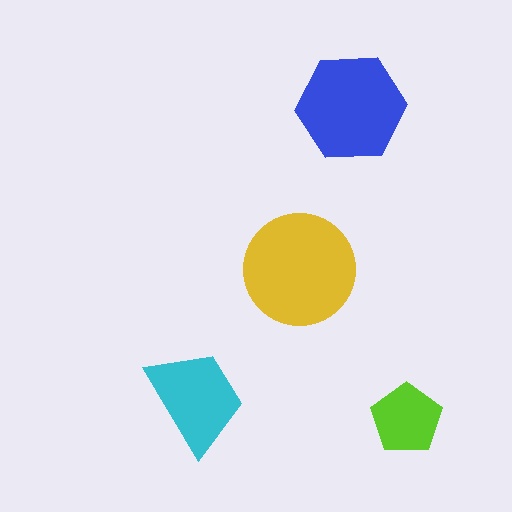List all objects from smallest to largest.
The lime pentagon, the cyan trapezoid, the blue hexagon, the yellow circle.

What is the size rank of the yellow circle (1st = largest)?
1st.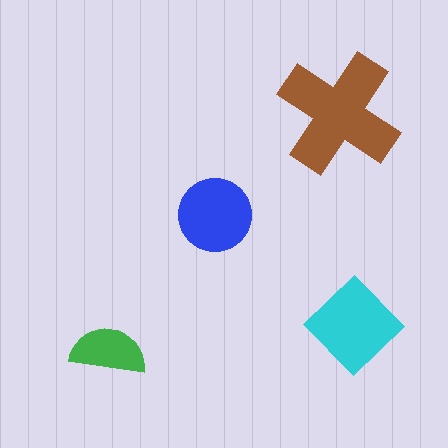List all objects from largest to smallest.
The brown cross, the cyan diamond, the blue circle, the green semicircle.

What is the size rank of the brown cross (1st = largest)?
1st.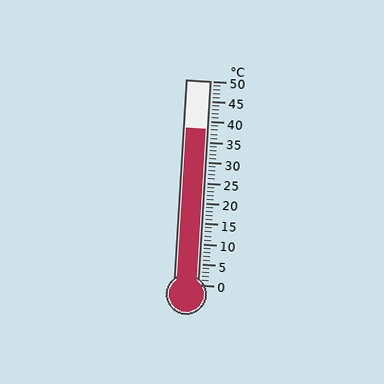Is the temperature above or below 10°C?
The temperature is above 10°C.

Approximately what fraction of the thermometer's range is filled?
The thermometer is filled to approximately 75% of its range.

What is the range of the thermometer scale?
The thermometer scale ranges from 0°C to 50°C.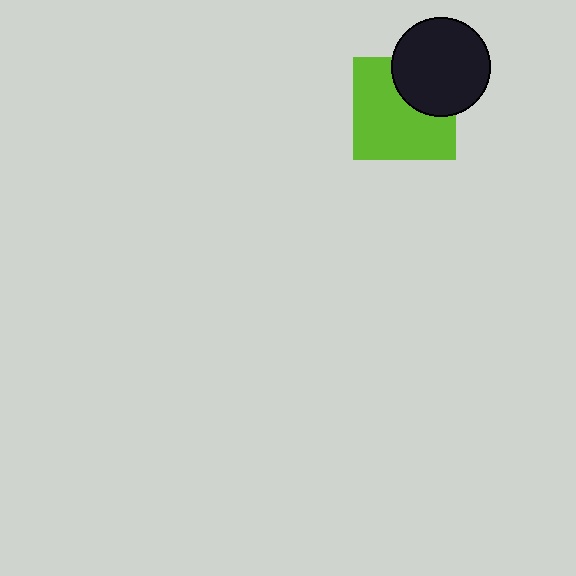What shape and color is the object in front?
The object in front is a black circle.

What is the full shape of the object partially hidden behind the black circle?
The partially hidden object is a lime square.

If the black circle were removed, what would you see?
You would see the complete lime square.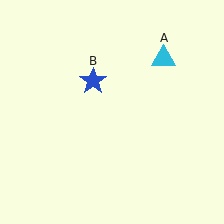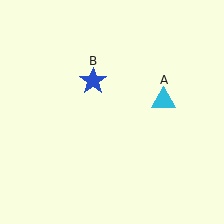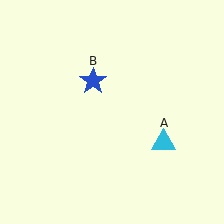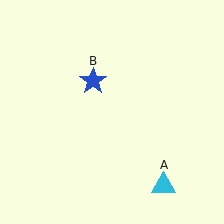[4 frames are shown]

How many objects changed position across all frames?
1 object changed position: cyan triangle (object A).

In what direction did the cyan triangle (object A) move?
The cyan triangle (object A) moved down.